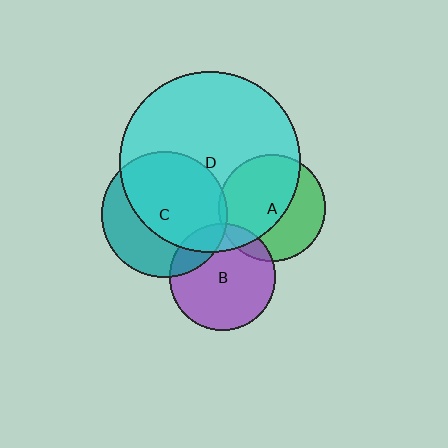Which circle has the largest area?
Circle D (cyan).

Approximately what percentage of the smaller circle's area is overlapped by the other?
Approximately 20%.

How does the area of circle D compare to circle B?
Approximately 2.9 times.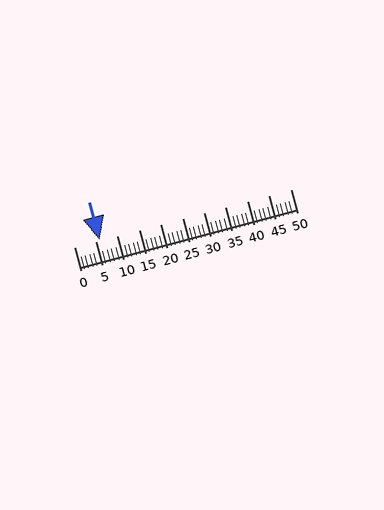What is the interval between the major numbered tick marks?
The major tick marks are spaced 5 units apart.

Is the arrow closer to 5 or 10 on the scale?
The arrow is closer to 5.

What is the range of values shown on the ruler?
The ruler shows values from 0 to 50.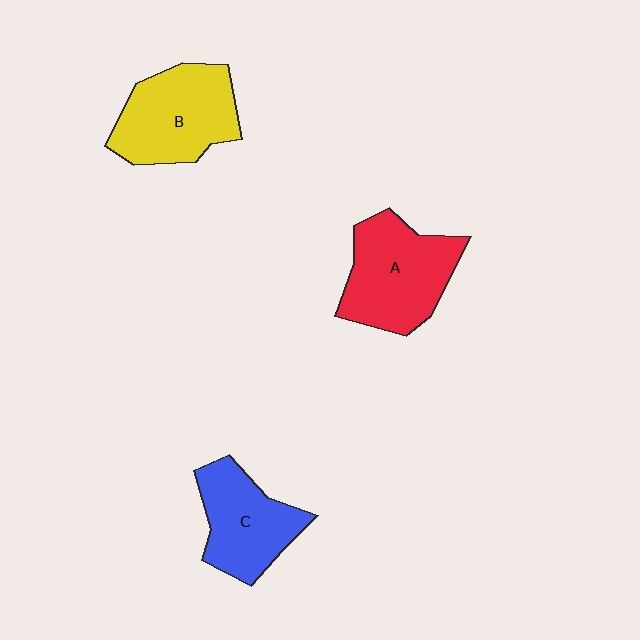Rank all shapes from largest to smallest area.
From largest to smallest: A (red), B (yellow), C (blue).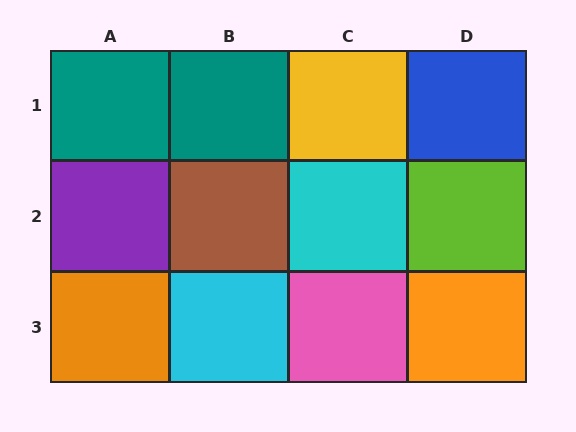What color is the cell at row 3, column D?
Orange.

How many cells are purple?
1 cell is purple.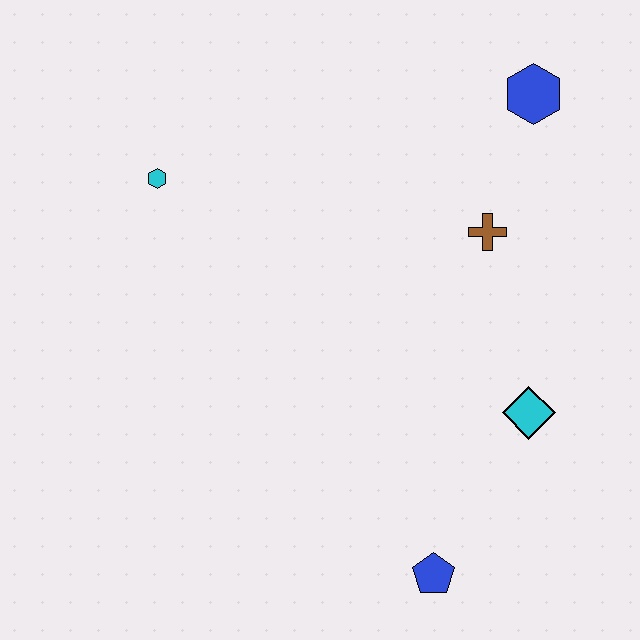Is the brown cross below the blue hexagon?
Yes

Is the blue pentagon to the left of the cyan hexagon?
No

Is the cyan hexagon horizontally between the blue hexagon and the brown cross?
No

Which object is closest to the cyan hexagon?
The brown cross is closest to the cyan hexagon.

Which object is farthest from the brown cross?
The blue pentagon is farthest from the brown cross.